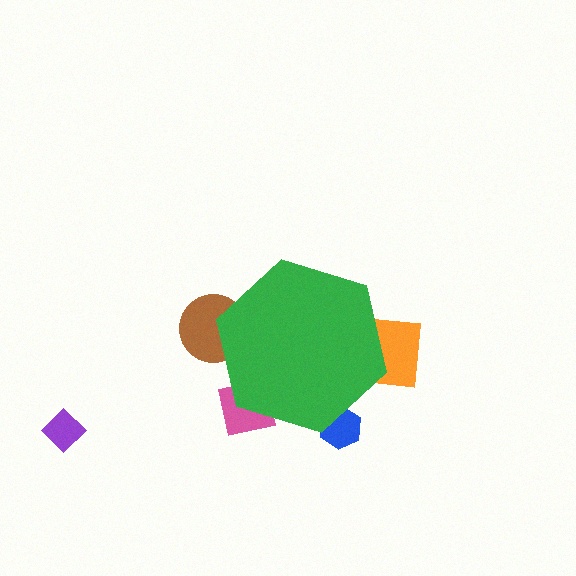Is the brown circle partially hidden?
Yes, the brown circle is partially hidden behind the green hexagon.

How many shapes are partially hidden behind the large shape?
4 shapes are partially hidden.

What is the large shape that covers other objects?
A green hexagon.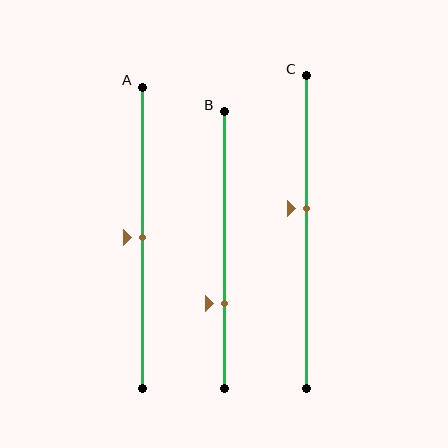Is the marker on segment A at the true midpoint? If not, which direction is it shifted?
Yes, the marker on segment A is at the true midpoint.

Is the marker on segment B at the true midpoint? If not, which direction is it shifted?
No, the marker on segment B is shifted downward by about 19% of the segment length.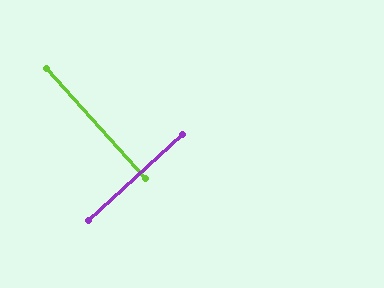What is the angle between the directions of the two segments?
Approximately 89 degrees.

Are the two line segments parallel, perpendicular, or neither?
Perpendicular — they meet at approximately 89°.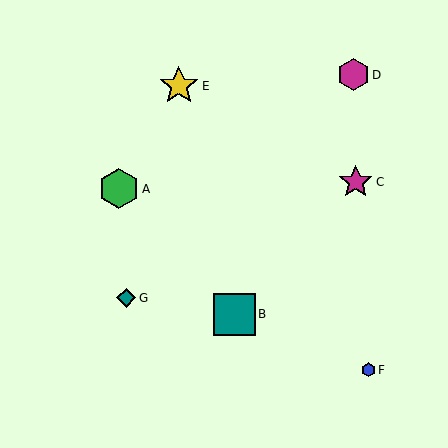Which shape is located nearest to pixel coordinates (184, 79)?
The yellow star (labeled E) at (179, 86) is nearest to that location.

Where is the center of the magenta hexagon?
The center of the magenta hexagon is at (353, 75).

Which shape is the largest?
The teal square (labeled B) is the largest.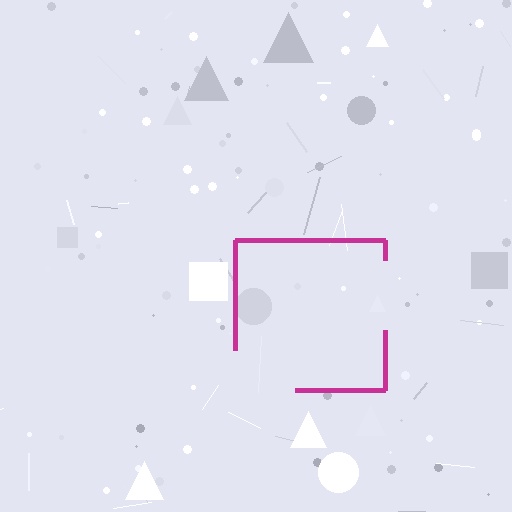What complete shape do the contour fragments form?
The contour fragments form a square.